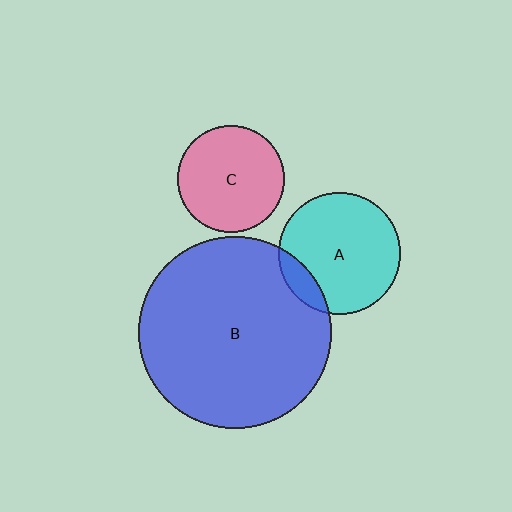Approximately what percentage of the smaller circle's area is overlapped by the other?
Approximately 15%.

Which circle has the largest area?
Circle B (blue).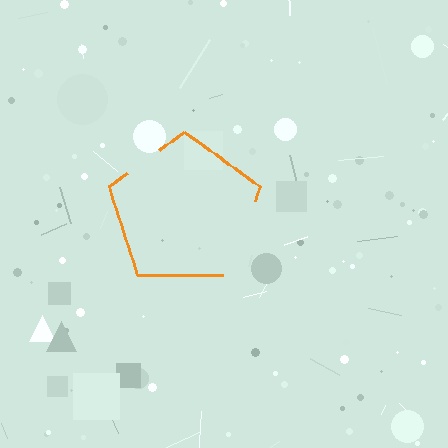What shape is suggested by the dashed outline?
The dashed outline suggests a pentagon.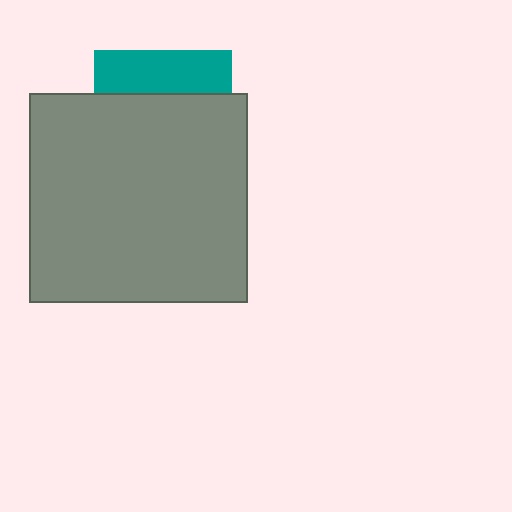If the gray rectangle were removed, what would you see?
You would see the complete teal square.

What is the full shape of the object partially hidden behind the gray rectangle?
The partially hidden object is a teal square.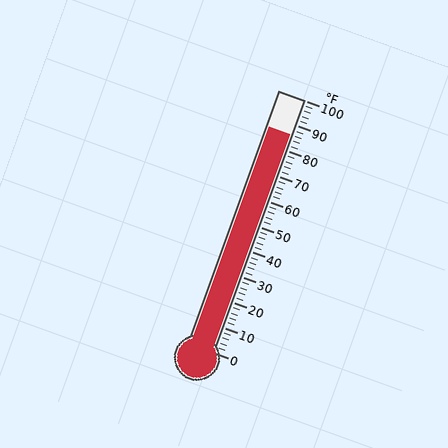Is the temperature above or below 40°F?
The temperature is above 40°F.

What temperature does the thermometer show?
The thermometer shows approximately 86°F.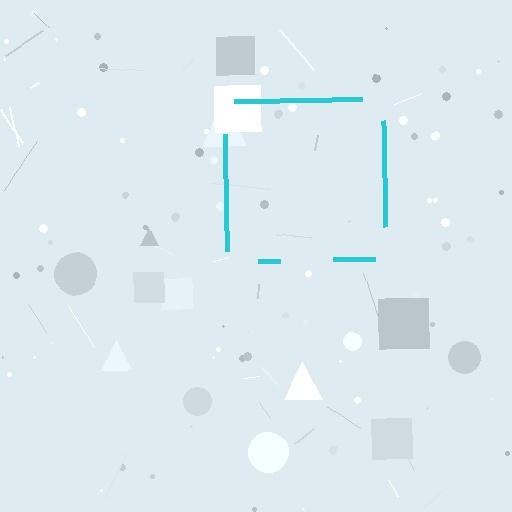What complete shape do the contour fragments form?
The contour fragments form a square.